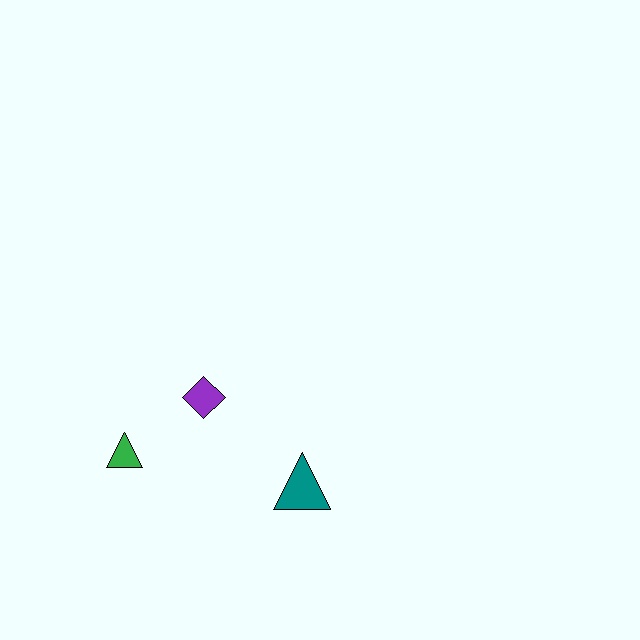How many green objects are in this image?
There is 1 green object.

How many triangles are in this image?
There are 2 triangles.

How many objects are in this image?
There are 3 objects.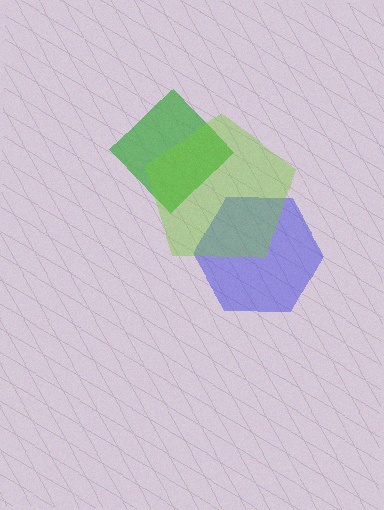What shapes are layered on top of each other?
The layered shapes are: a blue hexagon, a green diamond, a lime pentagon.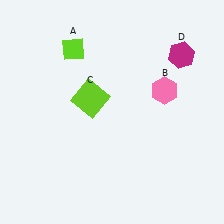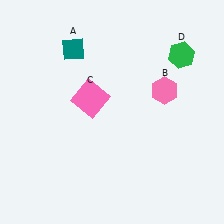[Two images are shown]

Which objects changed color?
A changed from lime to teal. C changed from lime to pink. D changed from magenta to green.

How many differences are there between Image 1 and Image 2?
There are 3 differences between the two images.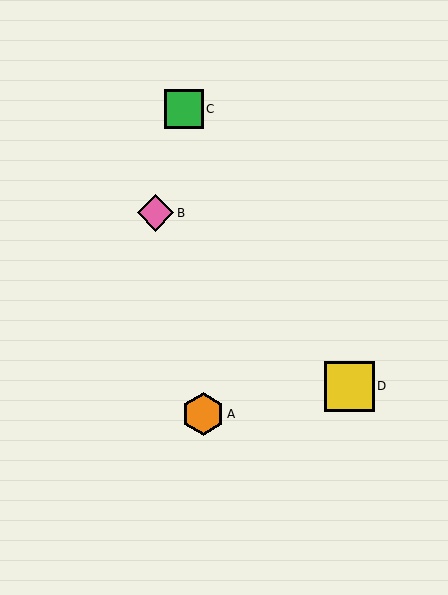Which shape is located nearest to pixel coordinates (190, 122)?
The green square (labeled C) at (184, 109) is nearest to that location.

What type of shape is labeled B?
Shape B is a pink diamond.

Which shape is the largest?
The yellow square (labeled D) is the largest.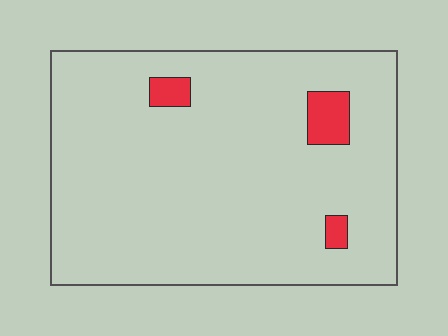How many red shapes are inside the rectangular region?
3.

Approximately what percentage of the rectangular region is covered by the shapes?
Approximately 5%.